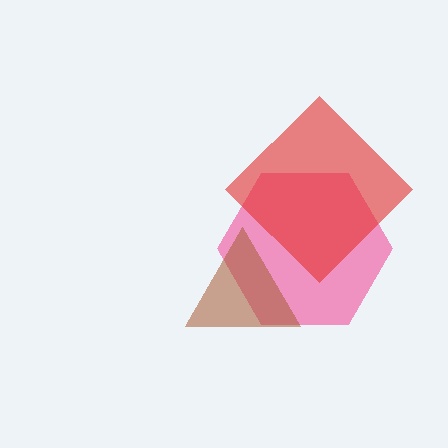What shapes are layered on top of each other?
The layered shapes are: a pink hexagon, a red diamond, a brown triangle.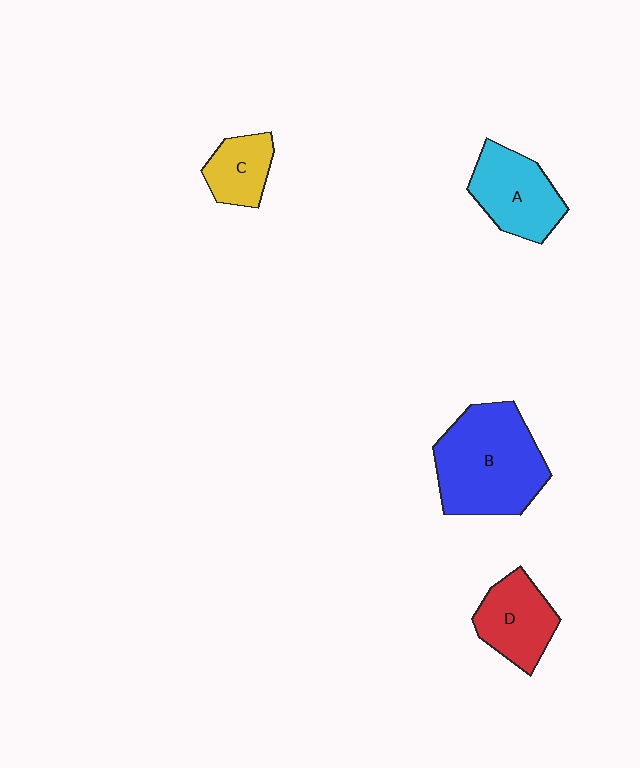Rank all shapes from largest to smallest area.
From largest to smallest: B (blue), A (cyan), D (red), C (yellow).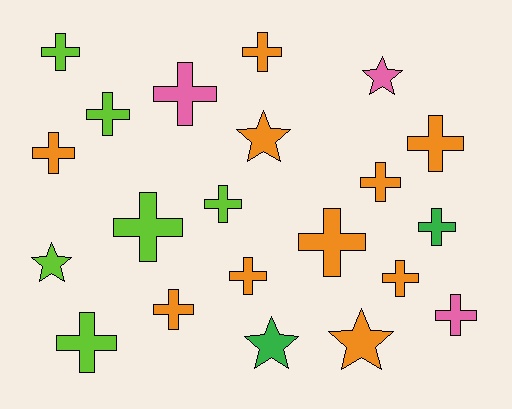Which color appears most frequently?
Orange, with 10 objects.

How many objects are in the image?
There are 21 objects.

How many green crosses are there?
There is 1 green cross.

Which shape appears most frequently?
Cross, with 16 objects.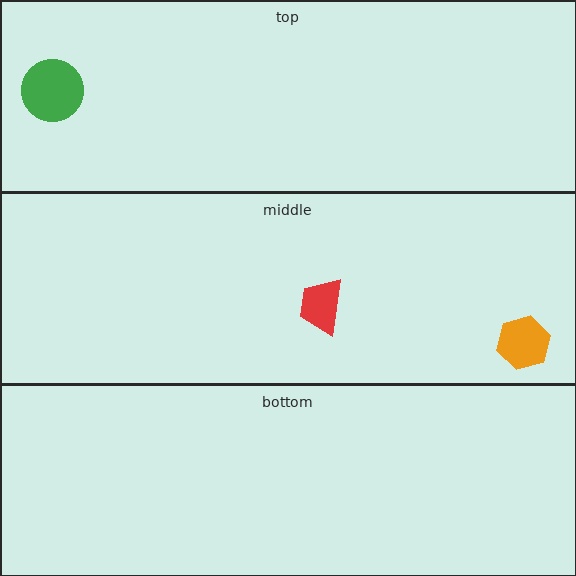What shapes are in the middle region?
The orange hexagon, the red trapezoid.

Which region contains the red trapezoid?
The middle region.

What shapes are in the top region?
The green circle.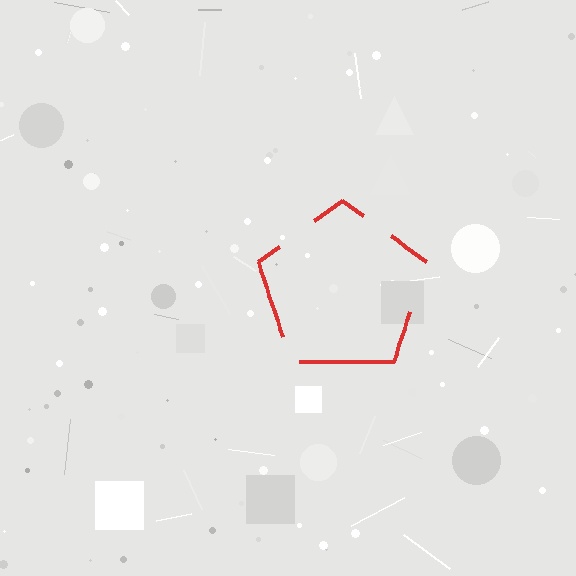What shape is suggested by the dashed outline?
The dashed outline suggests a pentagon.